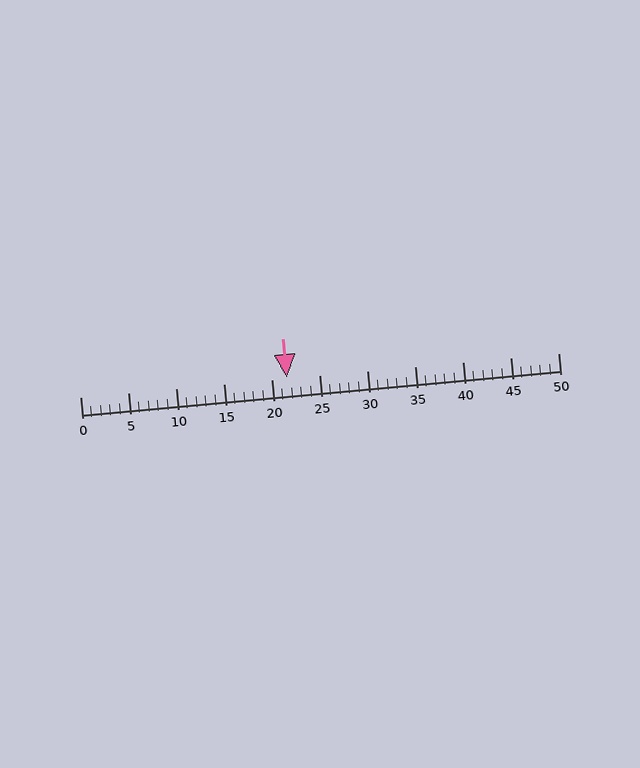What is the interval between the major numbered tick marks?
The major tick marks are spaced 5 units apart.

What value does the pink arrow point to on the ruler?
The pink arrow points to approximately 22.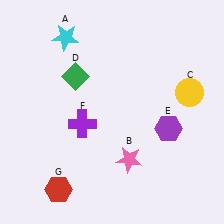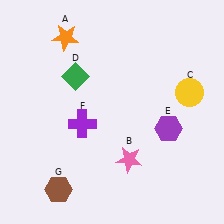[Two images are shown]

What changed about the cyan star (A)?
In Image 1, A is cyan. In Image 2, it changed to orange.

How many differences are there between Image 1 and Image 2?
There are 2 differences between the two images.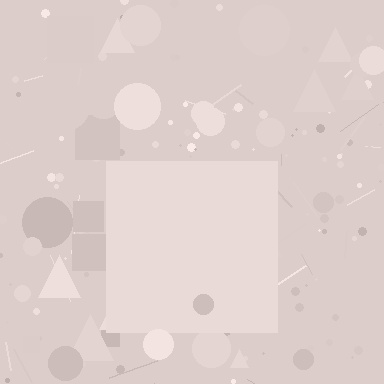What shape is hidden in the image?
A square is hidden in the image.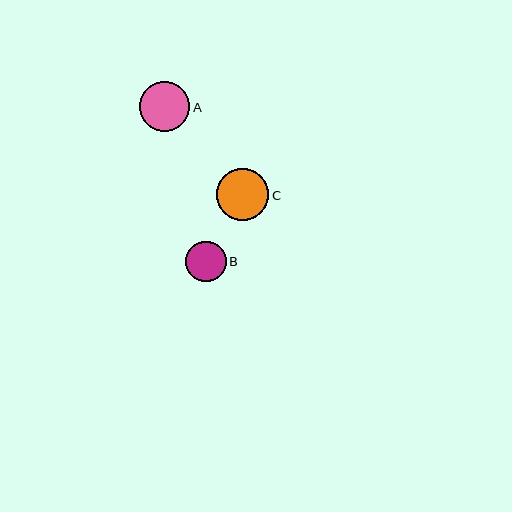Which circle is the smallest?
Circle B is the smallest with a size of approximately 40 pixels.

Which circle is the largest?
Circle C is the largest with a size of approximately 52 pixels.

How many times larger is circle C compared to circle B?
Circle C is approximately 1.3 times the size of circle B.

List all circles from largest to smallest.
From largest to smallest: C, A, B.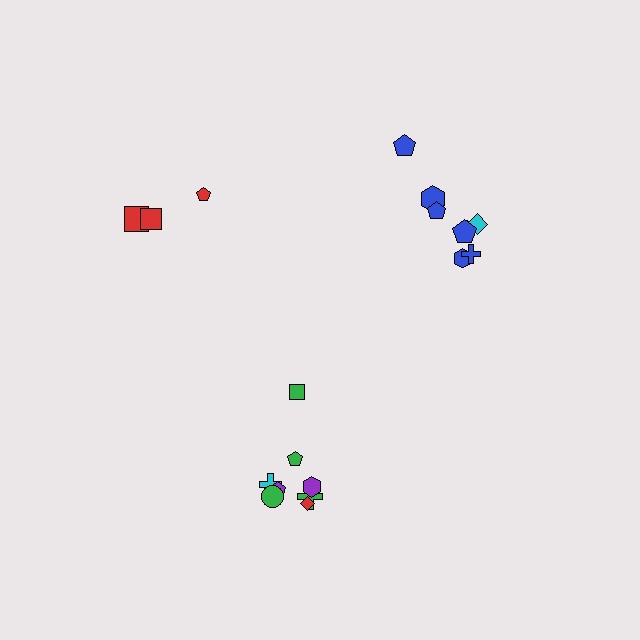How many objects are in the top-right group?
There are 8 objects.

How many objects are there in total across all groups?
There are 19 objects.